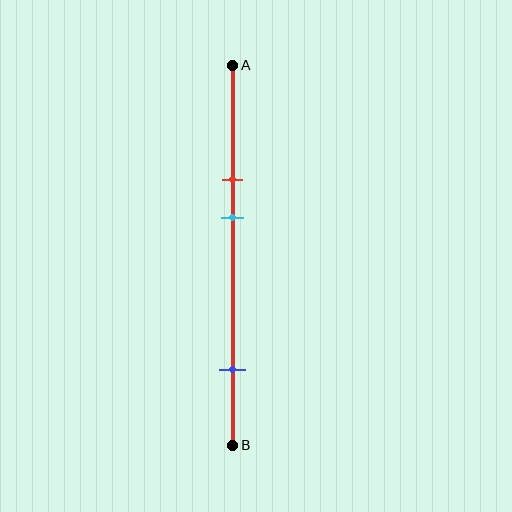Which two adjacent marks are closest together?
The red and cyan marks are the closest adjacent pair.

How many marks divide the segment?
There are 3 marks dividing the segment.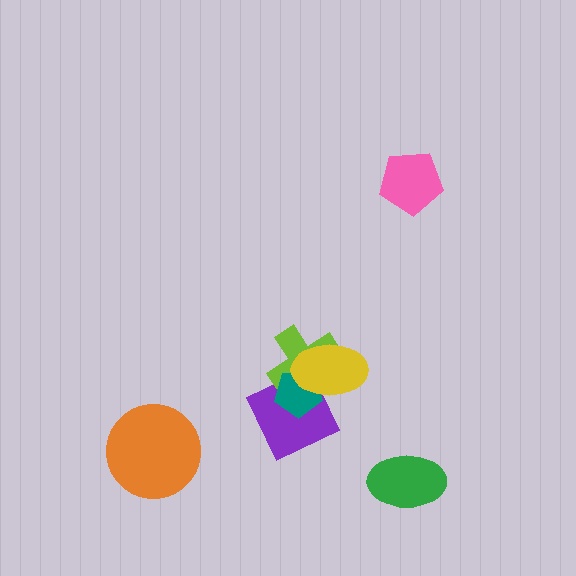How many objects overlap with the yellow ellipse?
3 objects overlap with the yellow ellipse.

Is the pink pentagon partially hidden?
No, no other shape covers it.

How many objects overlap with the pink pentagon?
0 objects overlap with the pink pentagon.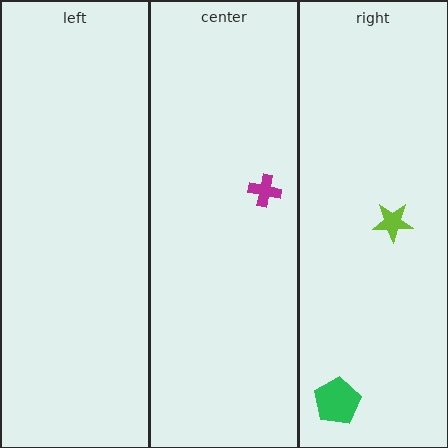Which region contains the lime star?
The right region.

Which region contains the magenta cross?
The center region.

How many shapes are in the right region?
2.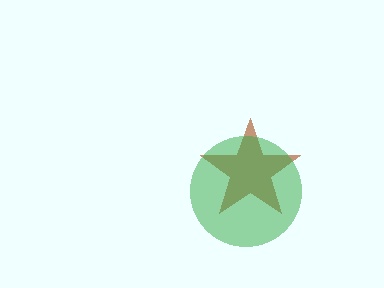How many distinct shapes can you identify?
There are 2 distinct shapes: a brown star, a green circle.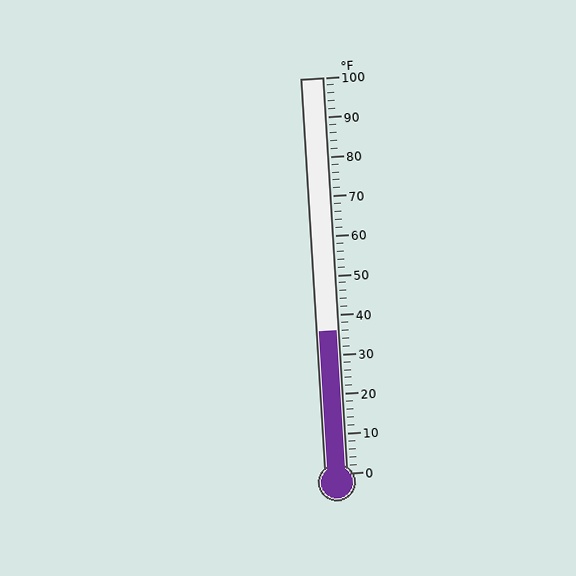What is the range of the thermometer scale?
The thermometer scale ranges from 0°F to 100°F.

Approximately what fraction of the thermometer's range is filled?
The thermometer is filled to approximately 35% of its range.